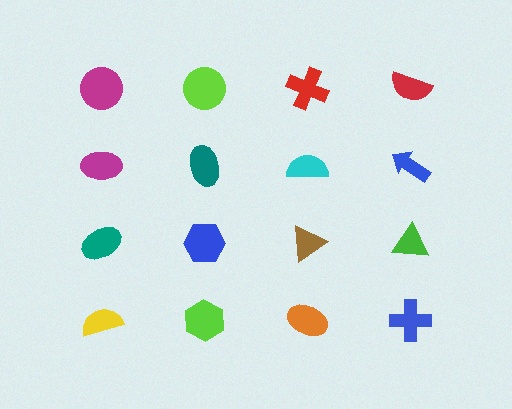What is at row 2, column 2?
A teal ellipse.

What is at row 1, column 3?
A red cross.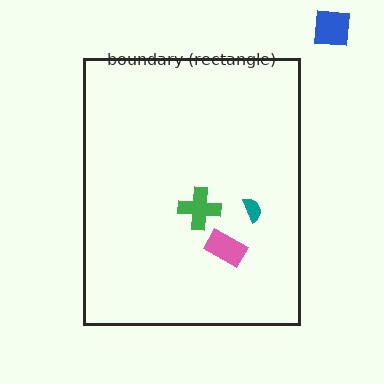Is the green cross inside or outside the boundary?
Inside.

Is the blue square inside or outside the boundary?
Outside.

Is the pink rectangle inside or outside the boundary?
Inside.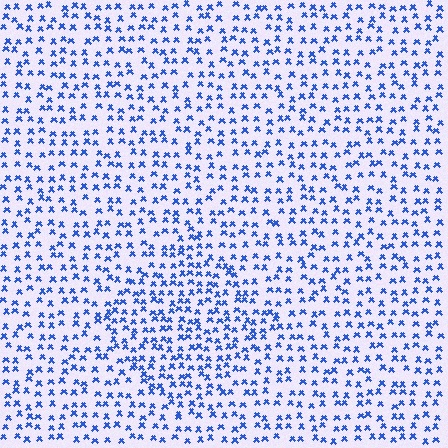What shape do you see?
I see a diamond.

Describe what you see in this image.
The image contains small blue elements arranged at two different densities. A diamond-shaped region is visible where the elements are more densely packed than the surrounding area.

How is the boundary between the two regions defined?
The boundary is defined by a change in element density (approximately 1.5x ratio). All elements are the same color, size, and shape.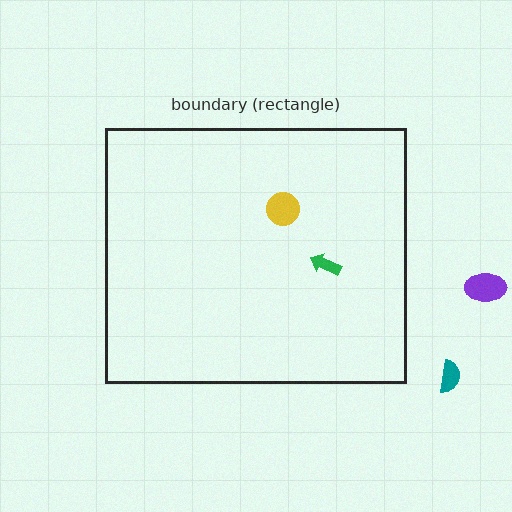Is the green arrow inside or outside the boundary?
Inside.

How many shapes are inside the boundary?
2 inside, 2 outside.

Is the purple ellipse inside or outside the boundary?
Outside.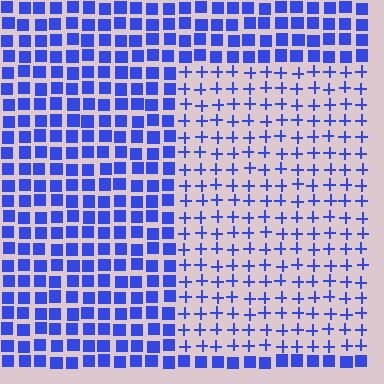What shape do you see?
I see a rectangle.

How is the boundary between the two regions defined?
The boundary is defined by a change in element shape: plus signs inside vs. squares outside. All elements share the same color and spacing.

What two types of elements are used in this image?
The image uses plus signs inside the rectangle region and squares outside it.